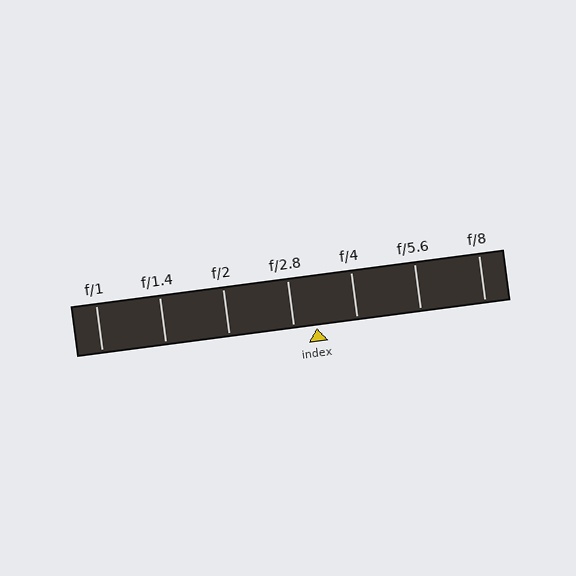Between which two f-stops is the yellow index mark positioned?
The index mark is between f/2.8 and f/4.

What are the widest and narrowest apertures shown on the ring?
The widest aperture shown is f/1 and the narrowest is f/8.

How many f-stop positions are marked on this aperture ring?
There are 7 f-stop positions marked.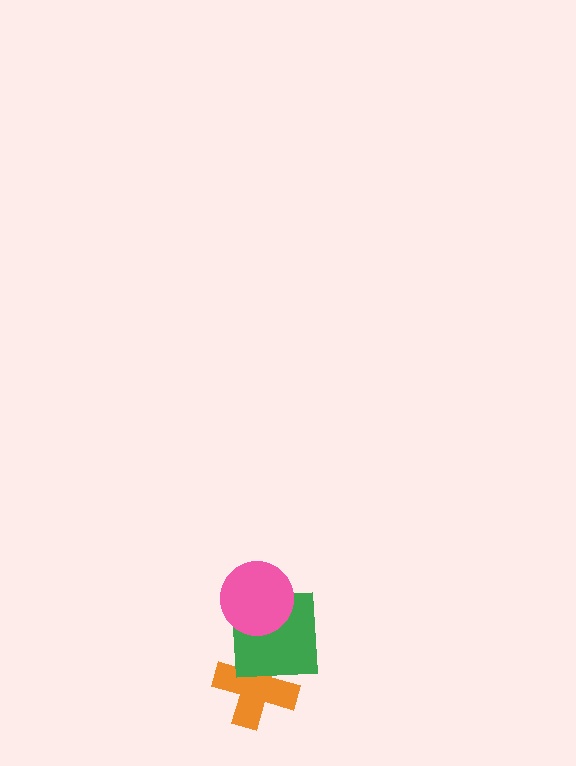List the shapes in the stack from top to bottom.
From top to bottom: the pink circle, the green square, the orange cross.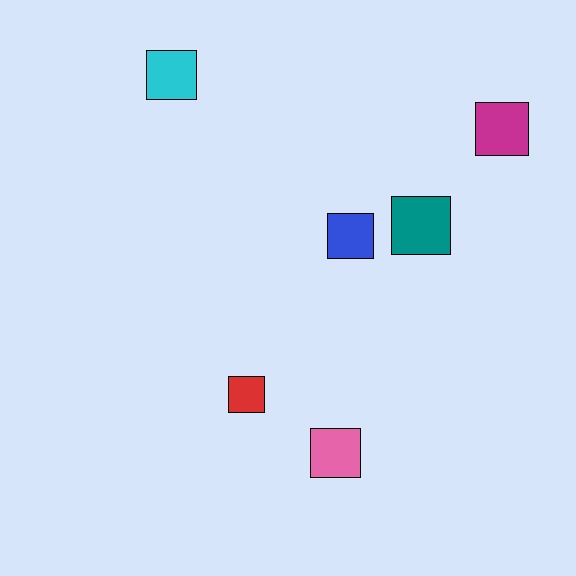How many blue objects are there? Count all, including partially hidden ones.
There is 1 blue object.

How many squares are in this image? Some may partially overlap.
There are 6 squares.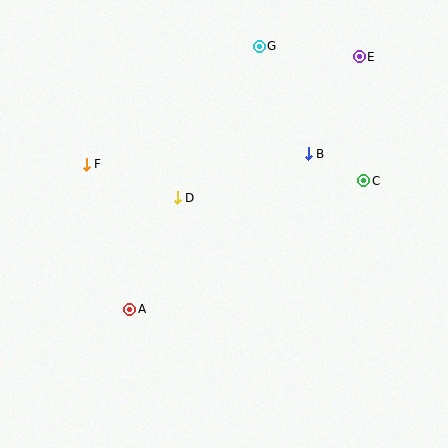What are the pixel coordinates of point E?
Point E is at (359, 57).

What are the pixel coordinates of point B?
Point B is at (308, 154).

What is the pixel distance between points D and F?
The distance between D and F is 97 pixels.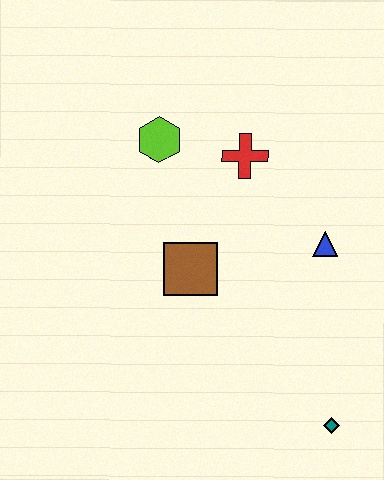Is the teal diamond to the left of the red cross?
No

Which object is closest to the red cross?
The lime hexagon is closest to the red cross.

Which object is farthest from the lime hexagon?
The teal diamond is farthest from the lime hexagon.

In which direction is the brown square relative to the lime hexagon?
The brown square is below the lime hexagon.